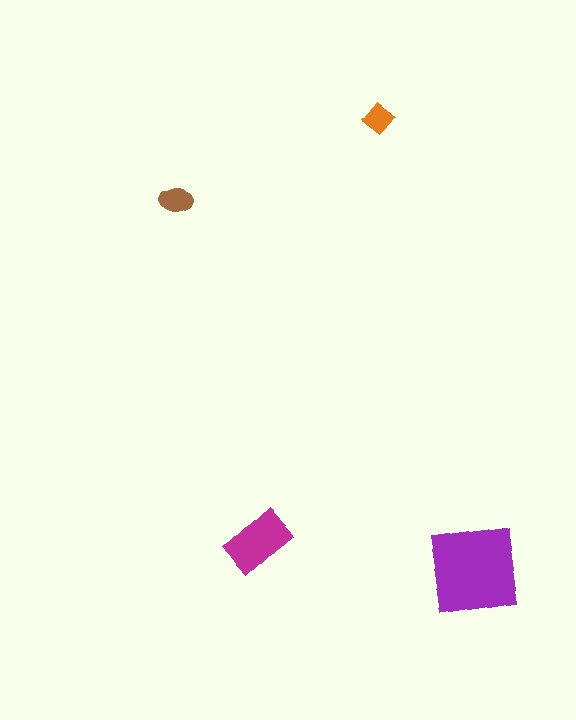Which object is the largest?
The purple square.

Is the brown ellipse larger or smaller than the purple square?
Smaller.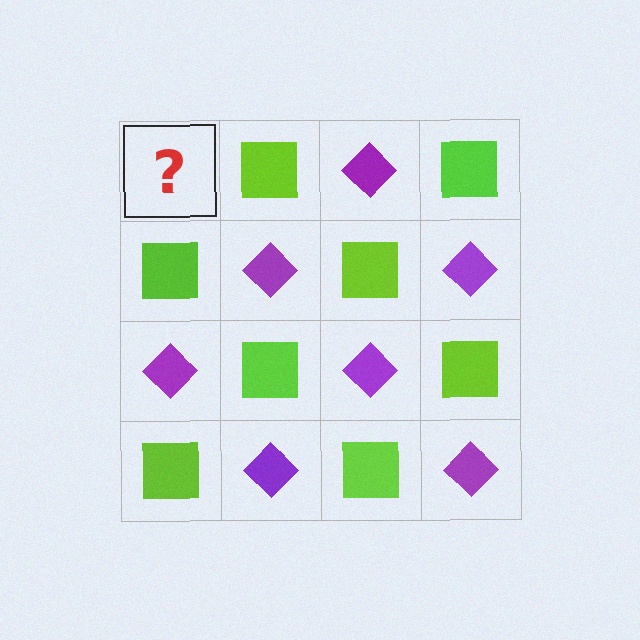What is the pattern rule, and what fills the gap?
The rule is that it alternates purple diamond and lime square in a checkerboard pattern. The gap should be filled with a purple diamond.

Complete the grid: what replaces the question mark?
The question mark should be replaced with a purple diamond.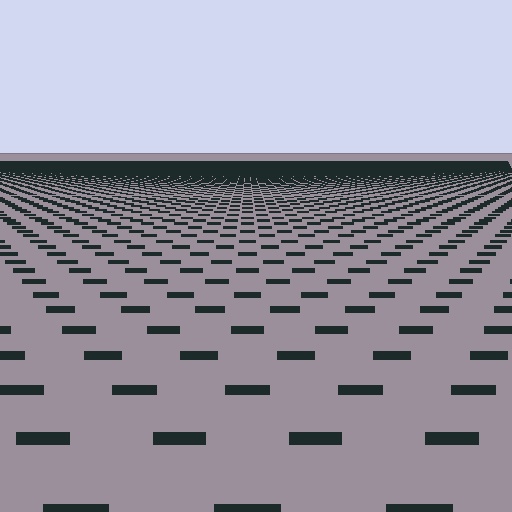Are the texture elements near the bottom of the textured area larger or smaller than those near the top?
Larger. Near the bottom, elements are closer to the viewer and appear at a bigger on-screen size.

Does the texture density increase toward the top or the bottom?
Density increases toward the top.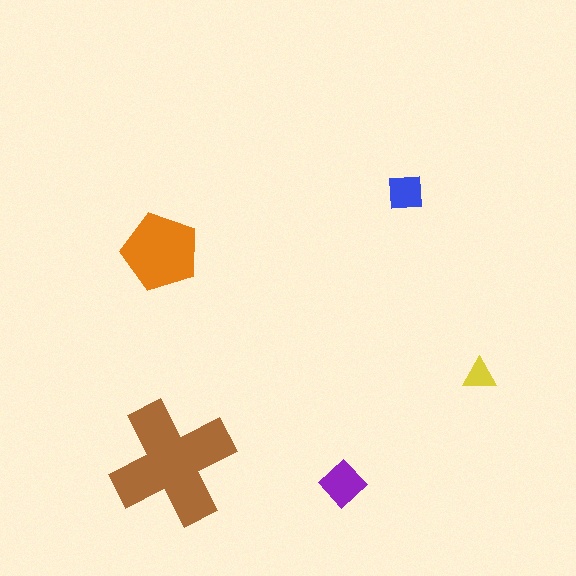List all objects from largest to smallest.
The brown cross, the orange pentagon, the purple diamond, the blue square, the yellow triangle.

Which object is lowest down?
The purple diamond is bottommost.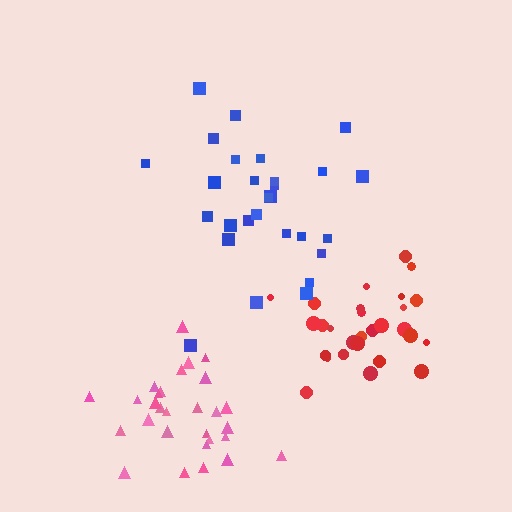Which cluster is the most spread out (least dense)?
Blue.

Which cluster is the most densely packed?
Red.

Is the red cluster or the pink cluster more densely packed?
Red.